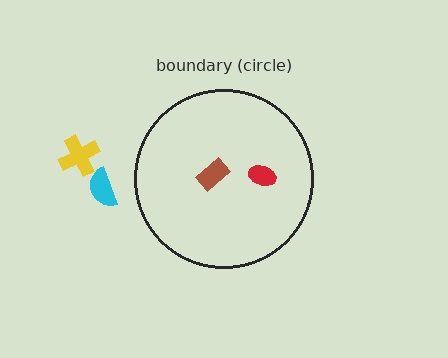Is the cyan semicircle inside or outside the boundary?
Outside.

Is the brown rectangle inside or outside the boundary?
Inside.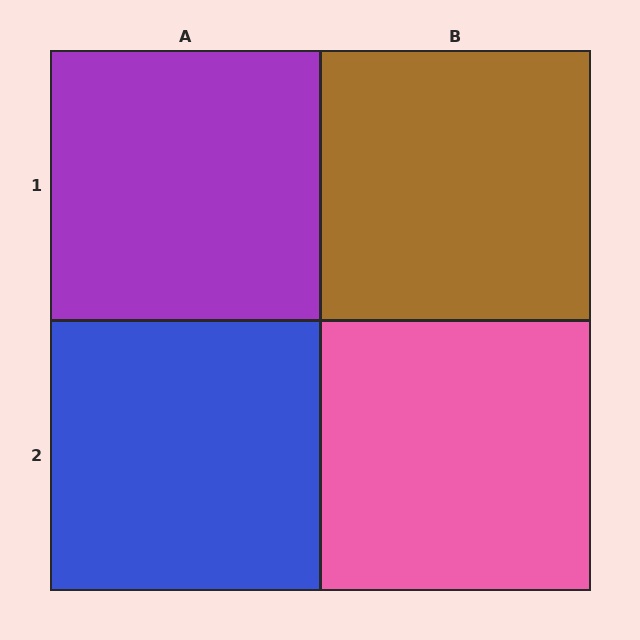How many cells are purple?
1 cell is purple.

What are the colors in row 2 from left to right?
Blue, pink.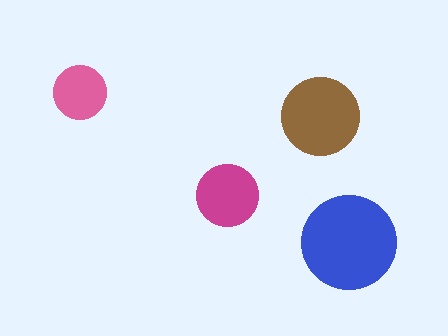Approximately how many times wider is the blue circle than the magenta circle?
About 1.5 times wider.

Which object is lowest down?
The blue circle is bottommost.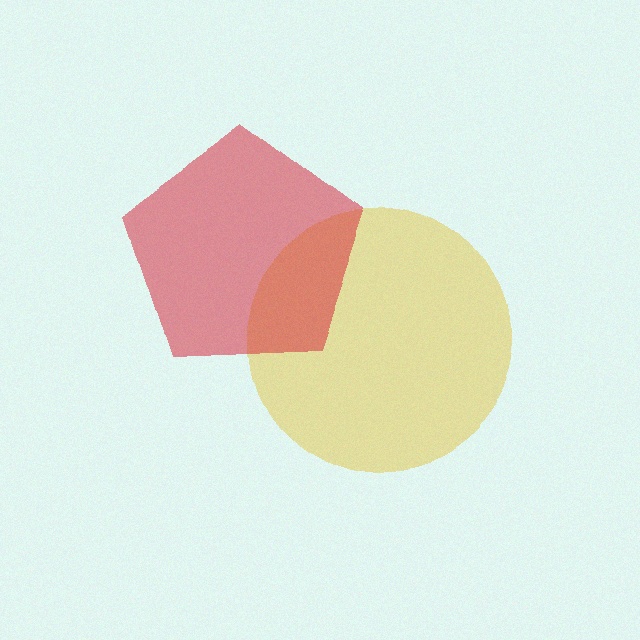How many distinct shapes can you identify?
There are 2 distinct shapes: a yellow circle, a red pentagon.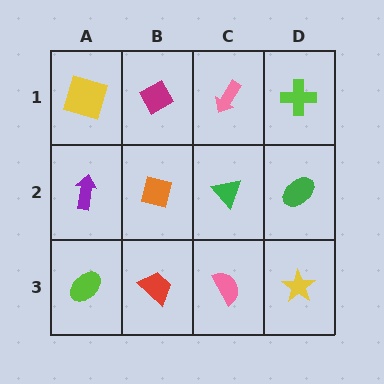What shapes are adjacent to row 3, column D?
A green ellipse (row 2, column D), a pink semicircle (row 3, column C).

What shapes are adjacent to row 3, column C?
A green triangle (row 2, column C), a red trapezoid (row 3, column B), a yellow star (row 3, column D).